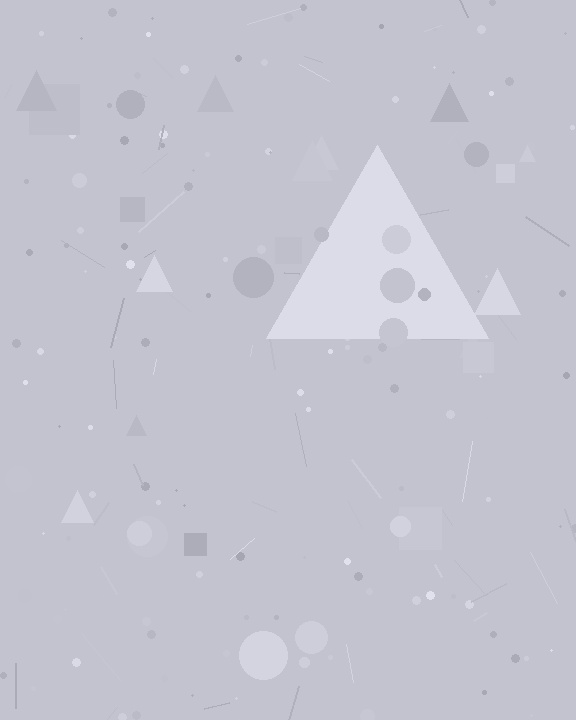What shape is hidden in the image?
A triangle is hidden in the image.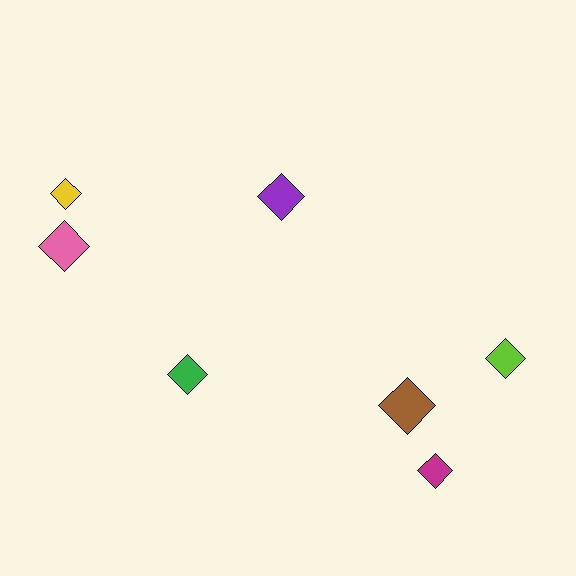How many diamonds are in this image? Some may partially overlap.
There are 7 diamonds.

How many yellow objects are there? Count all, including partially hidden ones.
There is 1 yellow object.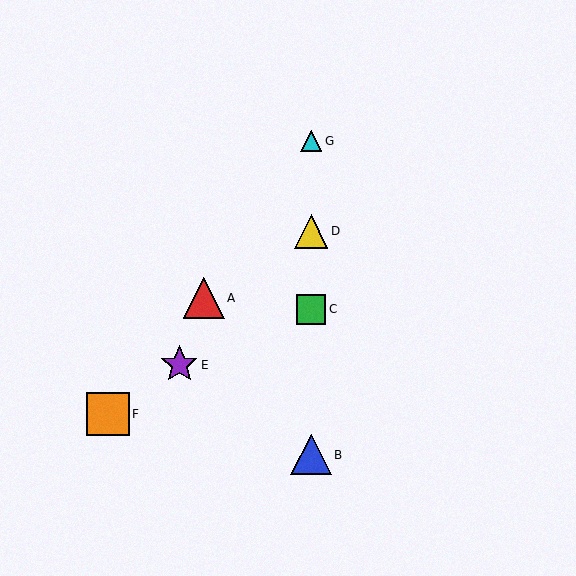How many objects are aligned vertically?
4 objects (B, C, D, G) are aligned vertically.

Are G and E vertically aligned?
No, G is at x≈311 and E is at x≈179.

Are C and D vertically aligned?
Yes, both are at x≈311.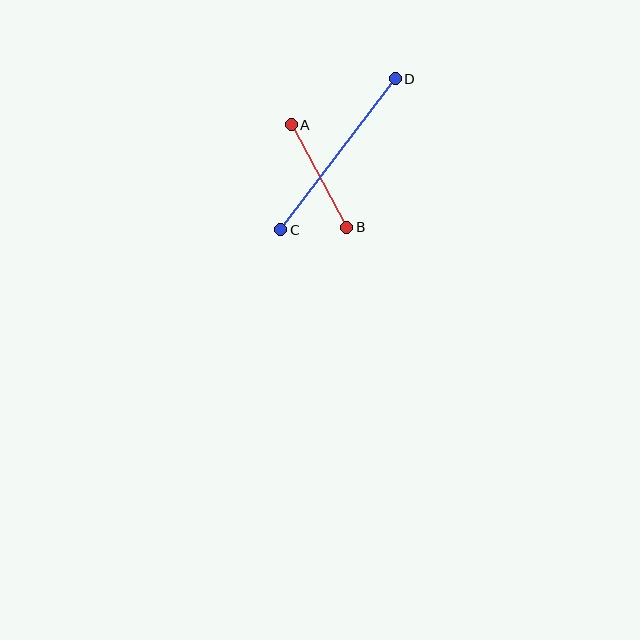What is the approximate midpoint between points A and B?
The midpoint is at approximately (319, 176) pixels.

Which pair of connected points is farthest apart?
Points C and D are farthest apart.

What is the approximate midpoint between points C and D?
The midpoint is at approximately (338, 154) pixels.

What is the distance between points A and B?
The distance is approximately 117 pixels.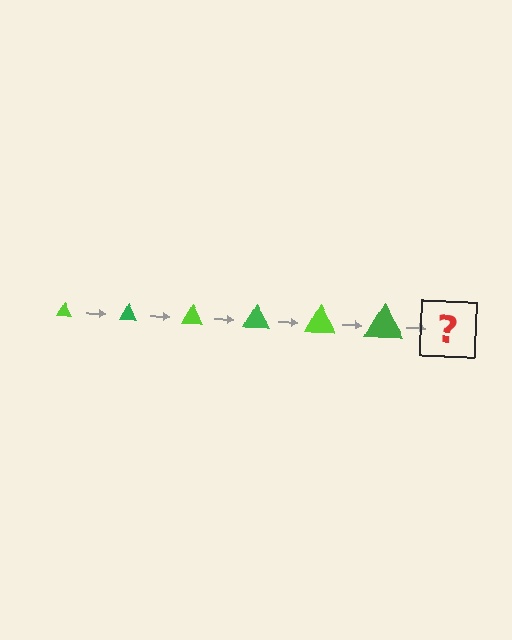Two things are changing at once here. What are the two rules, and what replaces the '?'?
The two rules are that the triangle grows larger each step and the color cycles through lime and green. The '?' should be a lime triangle, larger than the previous one.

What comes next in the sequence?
The next element should be a lime triangle, larger than the previous one.